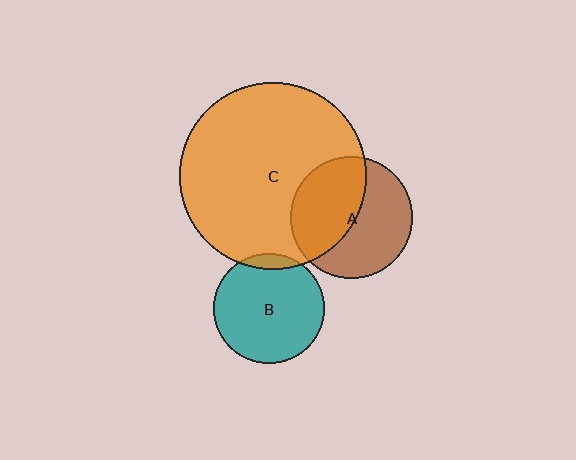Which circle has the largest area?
Circle C (orange).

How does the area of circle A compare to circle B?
Approximately 1.2 times.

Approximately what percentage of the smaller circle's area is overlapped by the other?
Approximately 45%.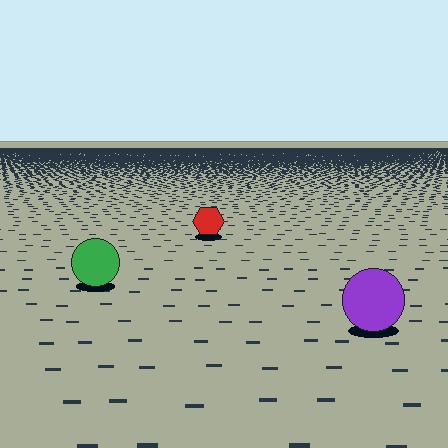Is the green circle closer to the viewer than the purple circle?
No. The purple circle is closer — you can tell from the texture gradient: the ground texture is coarser near it.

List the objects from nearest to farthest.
From nearest to farthest: the purple circle, the green circle, the red hexagon.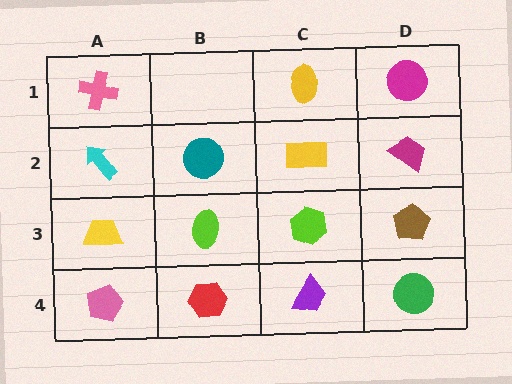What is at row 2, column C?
A yellow rectangle.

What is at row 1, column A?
A pink cross.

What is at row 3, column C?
A lime hexagon.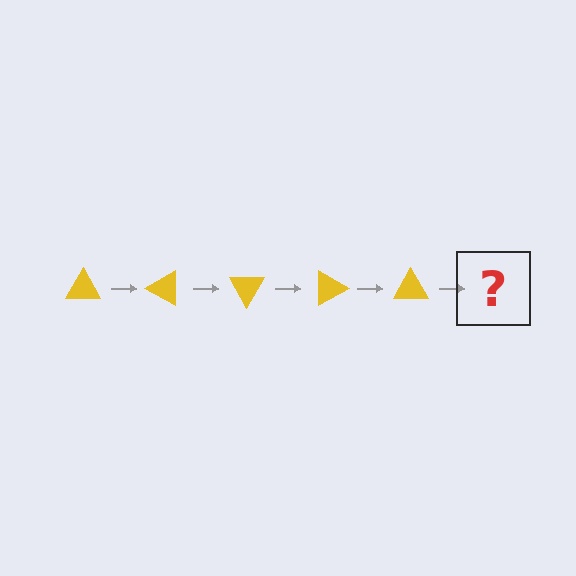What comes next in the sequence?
The next element should be a yellow triangle rotated 150 degrees.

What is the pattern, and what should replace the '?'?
The pattern is that the triangle rotates 30 degrees each step. The '?' should be a yellow triangle rotated 150 degrees.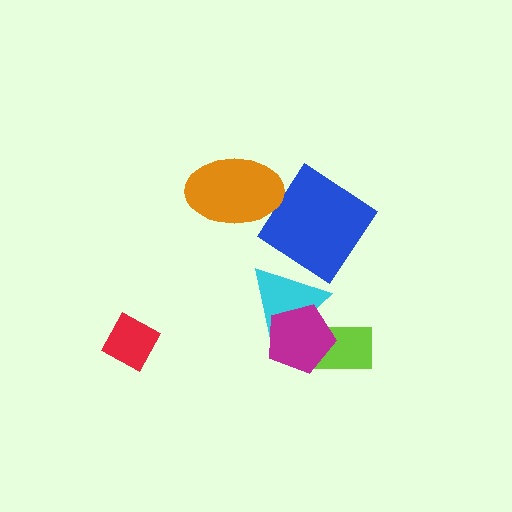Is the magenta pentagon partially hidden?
No, no other shape covers it.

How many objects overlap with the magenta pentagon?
2 objects overlap with the magenta pentagon.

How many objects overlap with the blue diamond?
0 objects overlap with the blue diamond.